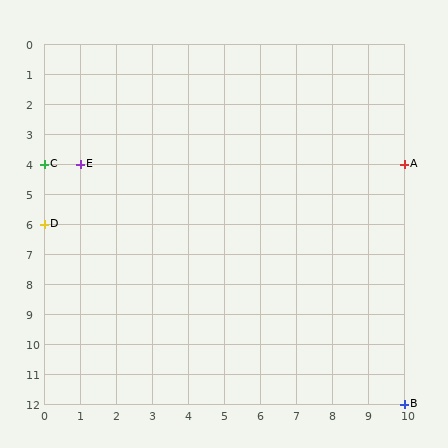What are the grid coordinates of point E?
Point E is at grid coordinates (1, 4).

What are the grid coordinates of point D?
Point D is at grid coordinates (0, 6).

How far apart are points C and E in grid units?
Points C and E are 1 column apart.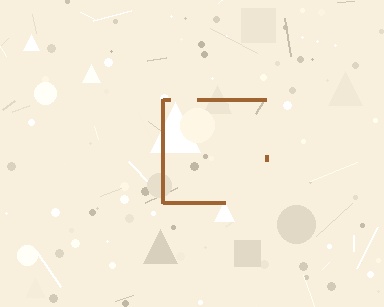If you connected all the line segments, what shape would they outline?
They would outline a square.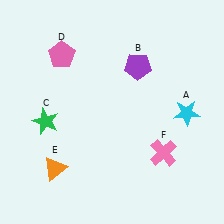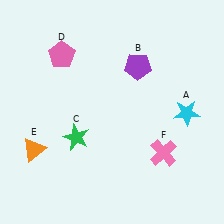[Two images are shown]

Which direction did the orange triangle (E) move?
The orange triangle (E) moved left.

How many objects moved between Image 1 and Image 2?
2 objects moved between the two images.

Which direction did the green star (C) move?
The green star (C) moved right.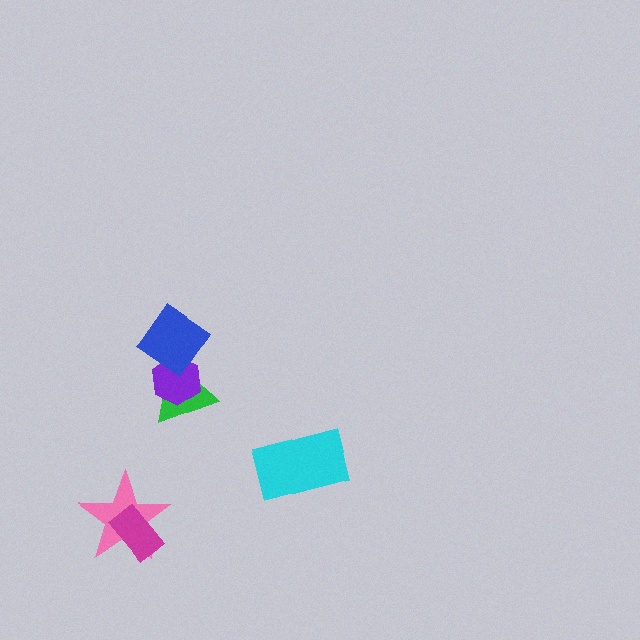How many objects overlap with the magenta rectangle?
1 object overlaps with the magenta rectangle.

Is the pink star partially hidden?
Yes, it is partially covered by another shape.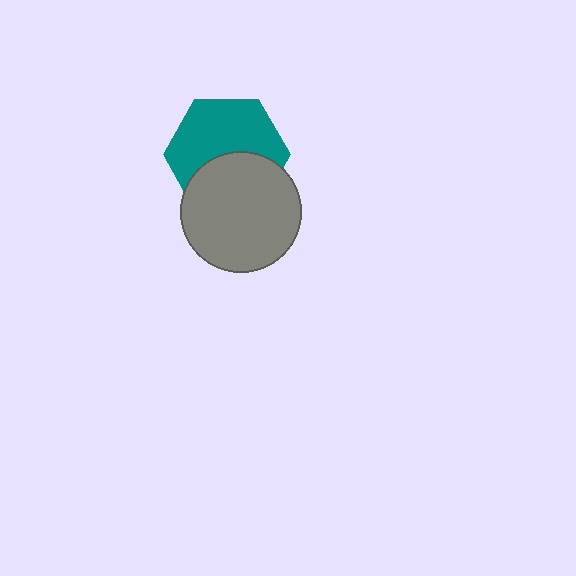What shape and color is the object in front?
The object in front is a gray circle.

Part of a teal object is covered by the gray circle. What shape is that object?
It is a hexagon.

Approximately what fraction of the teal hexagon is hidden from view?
Roughly 42% of the teal hexagon is hidden behind the gray circle.